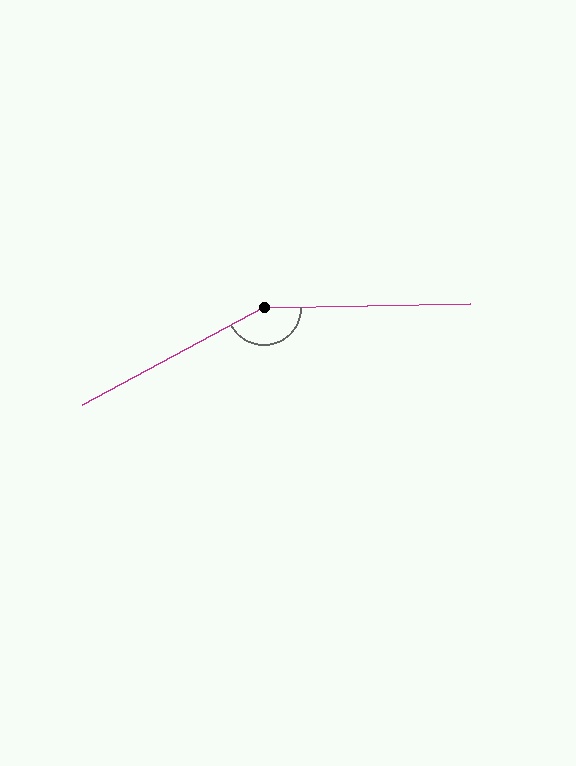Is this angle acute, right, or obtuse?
It is obtuse.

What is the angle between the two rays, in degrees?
Approximately 153 degrees.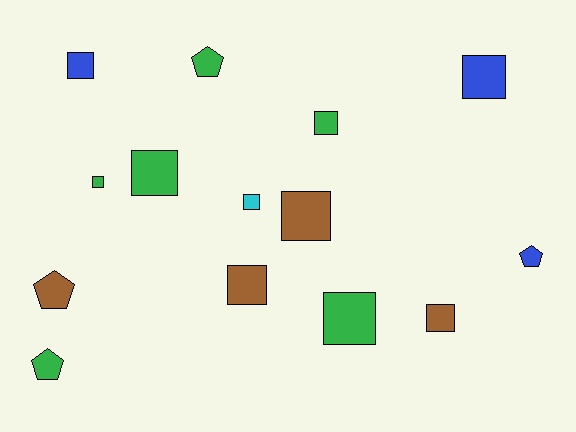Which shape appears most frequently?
Square, with 10 objects.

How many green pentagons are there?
There are 2 green pentagons.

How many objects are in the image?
There are 14 objects.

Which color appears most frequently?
Green, with 6 objects.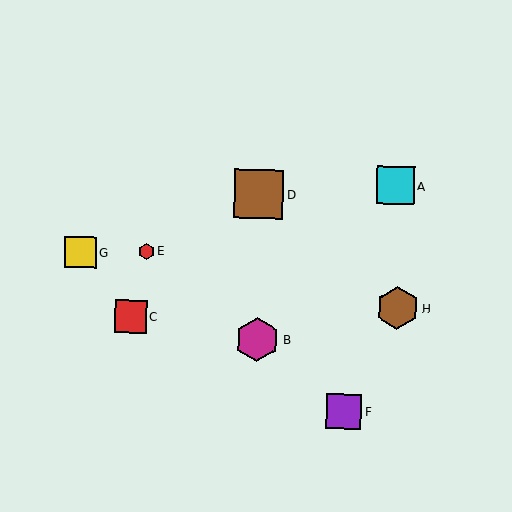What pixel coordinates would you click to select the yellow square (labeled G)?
Click at (80, 252) to select the yellow square G.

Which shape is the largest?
The brown square (labeled D) is the largest.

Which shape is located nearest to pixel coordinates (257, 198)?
The brown square (labeled D) at (259, 194) is nearest to that location.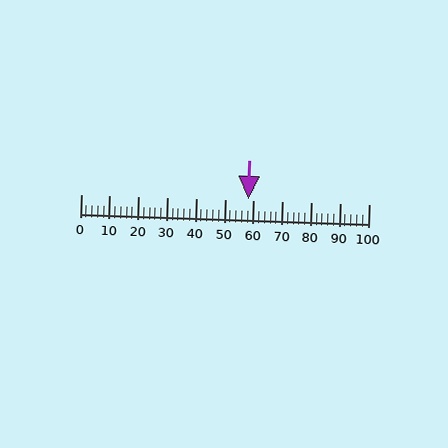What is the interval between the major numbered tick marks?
The major tick marks are spaced 10 units apart.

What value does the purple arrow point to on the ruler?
The purple arrow points to approximately 58.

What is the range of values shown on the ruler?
The ruler shows values from 0 to 100.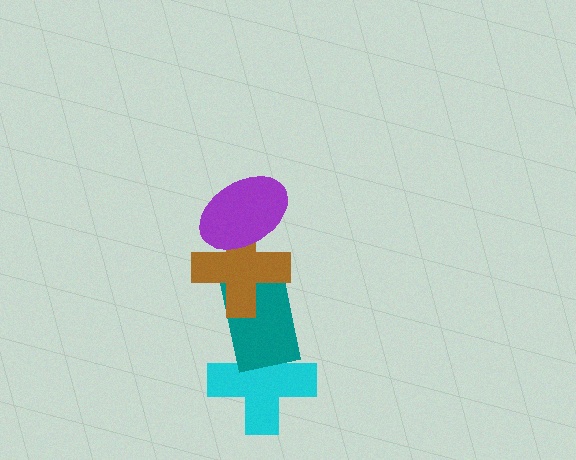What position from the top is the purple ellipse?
The purple ellipse is 1st from the top.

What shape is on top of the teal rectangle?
The brown cross is on top of the teal rectangle.